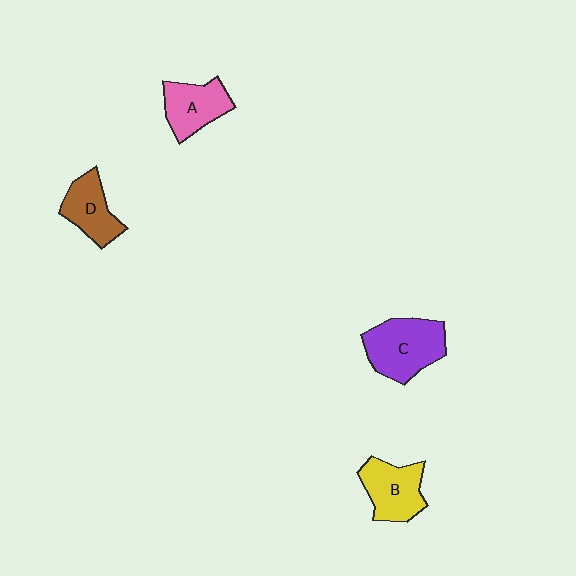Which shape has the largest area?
Shape C (purple).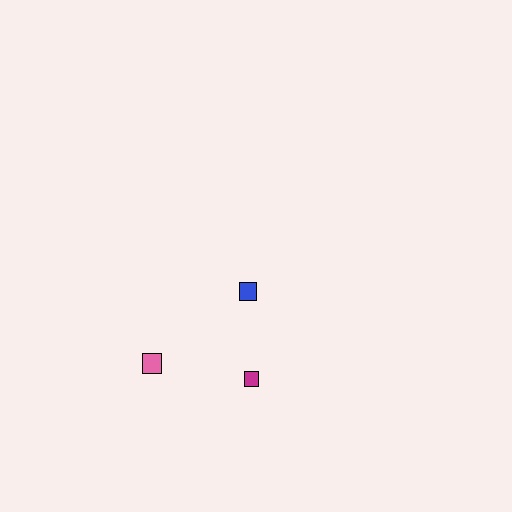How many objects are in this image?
There are 3 objects.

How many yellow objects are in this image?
There are no yellow objects.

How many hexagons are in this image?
There are no hexagons.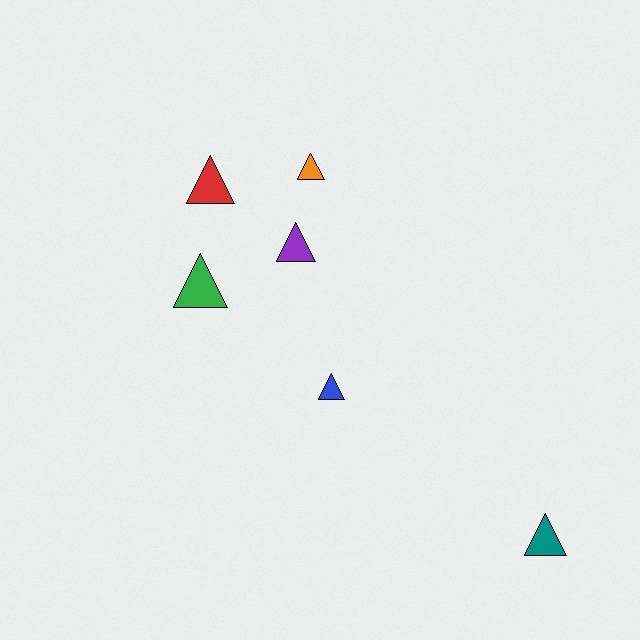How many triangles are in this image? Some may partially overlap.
There are 6 triangles.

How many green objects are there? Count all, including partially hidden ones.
There is 1 green object.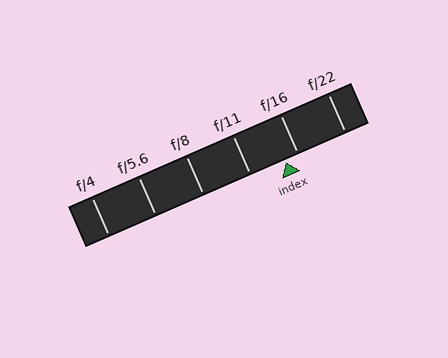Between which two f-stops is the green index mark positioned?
The index mark is between f/11 and f/16.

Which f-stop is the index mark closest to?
The index mark is closest to f/16.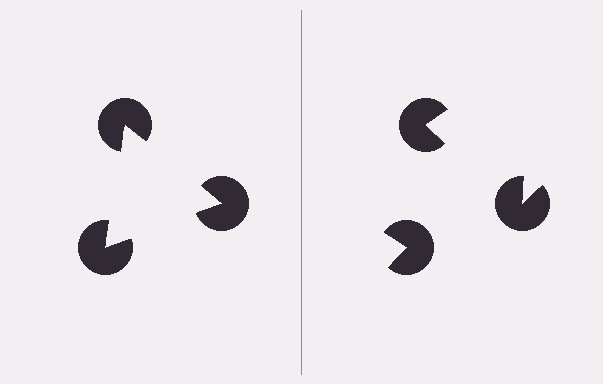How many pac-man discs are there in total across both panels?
6 — 3 on each side.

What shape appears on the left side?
An illusory triangle.